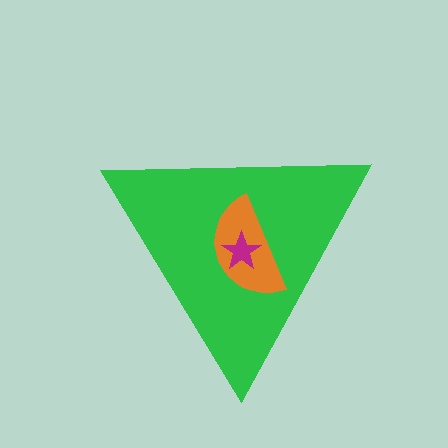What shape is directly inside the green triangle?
The orange semicircle.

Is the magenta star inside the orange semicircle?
Yes.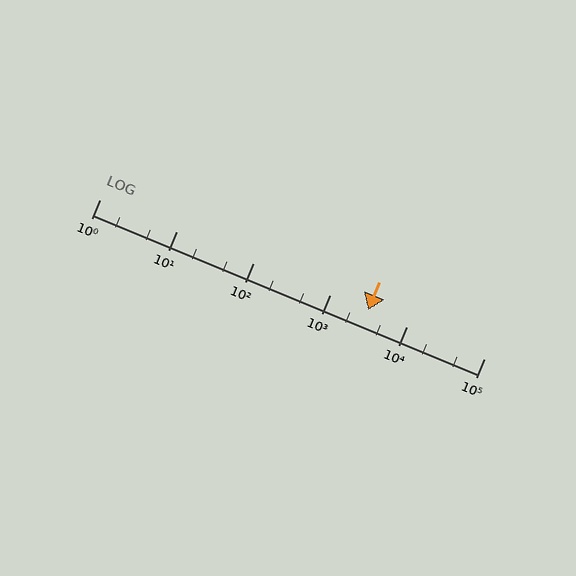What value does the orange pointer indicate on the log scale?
The pointer indicates approximately 3100.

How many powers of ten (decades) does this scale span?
The scale spans 5 decades, from 1 to 100000.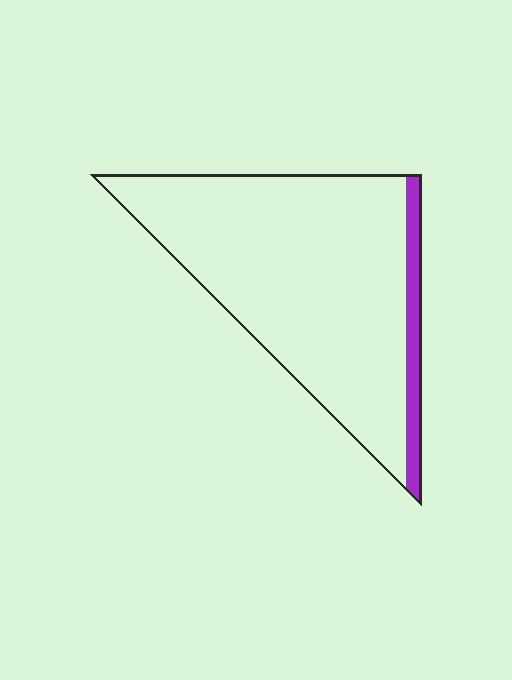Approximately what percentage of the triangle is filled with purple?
Approximately 10%.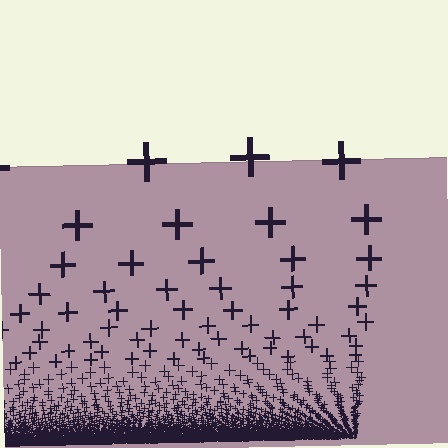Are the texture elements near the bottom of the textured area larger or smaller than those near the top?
Smaller. The gradient is inverted — elements near the bottom are smaller and denser.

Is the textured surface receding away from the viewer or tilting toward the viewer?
The surface appears to tilt toward the viewer. Texture elements get larger and sparser toward the top.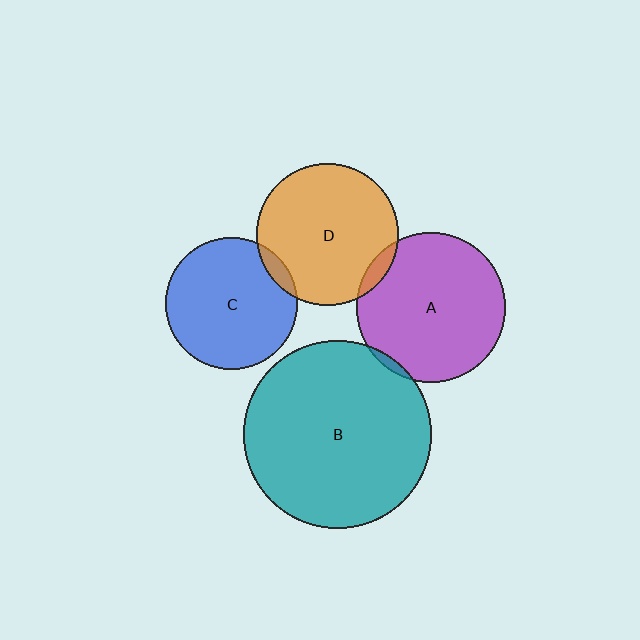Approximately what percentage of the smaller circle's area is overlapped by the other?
Approximately 5%.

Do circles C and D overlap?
Yes.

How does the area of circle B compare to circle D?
Approximately 1.8 times.